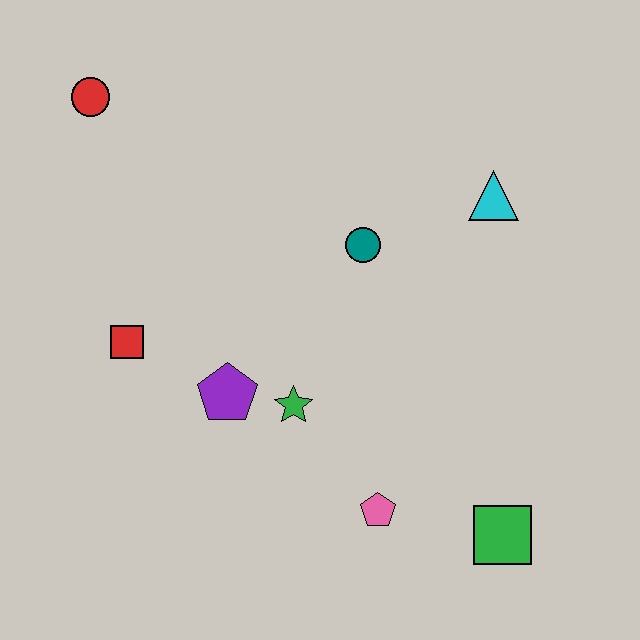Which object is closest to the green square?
The pink pentagon is closest to the green square.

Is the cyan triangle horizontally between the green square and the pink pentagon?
Yes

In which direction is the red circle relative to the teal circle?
The red circle is to the left of the teal circle.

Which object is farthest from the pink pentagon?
The red circle is farthest from the pink pentagon.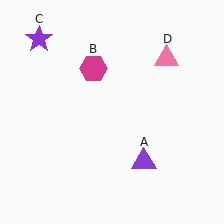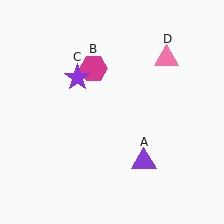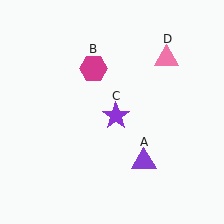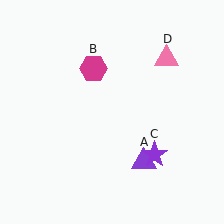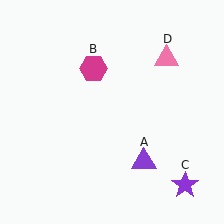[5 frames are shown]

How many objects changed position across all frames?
1 object changed position: purple star (object C).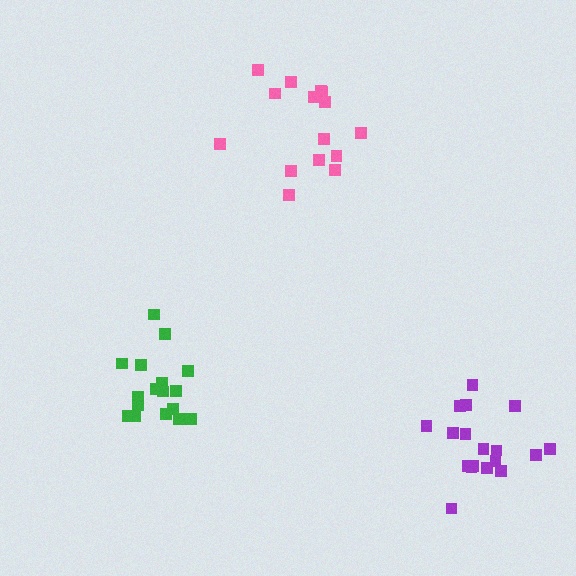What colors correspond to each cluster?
The clusters are colored: purple, pink, green.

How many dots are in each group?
Group 1: 18 dots, Group 2: 15 dots, Group 3: 18 dots (51 total).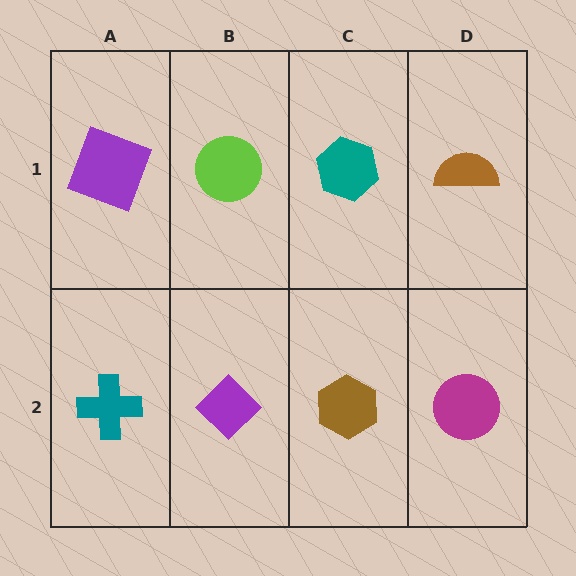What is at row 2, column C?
A brown hexagon.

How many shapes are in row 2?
4 shapes.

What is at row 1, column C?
A teal hexagon.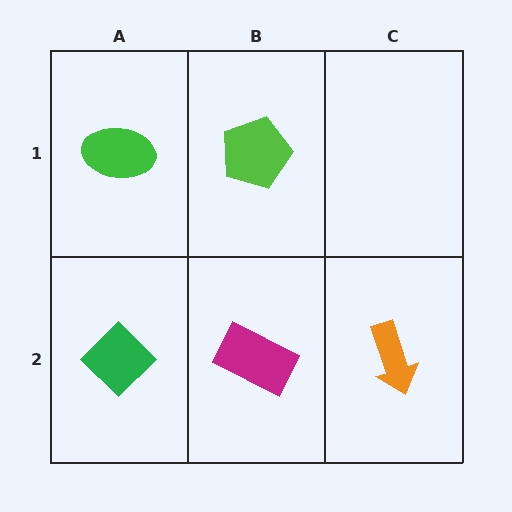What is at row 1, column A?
A green ellipse.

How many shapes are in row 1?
2 shapes.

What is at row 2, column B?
A magenta rectangle.